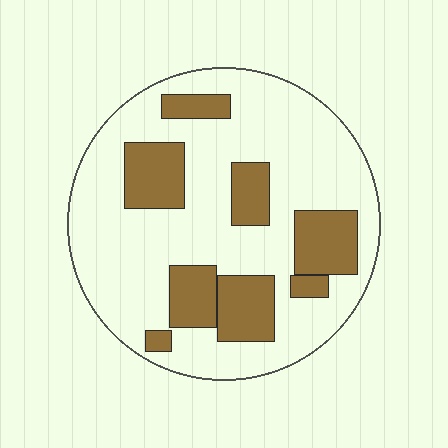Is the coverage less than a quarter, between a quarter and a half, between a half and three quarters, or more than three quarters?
Between a quarter and a half.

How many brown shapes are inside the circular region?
8.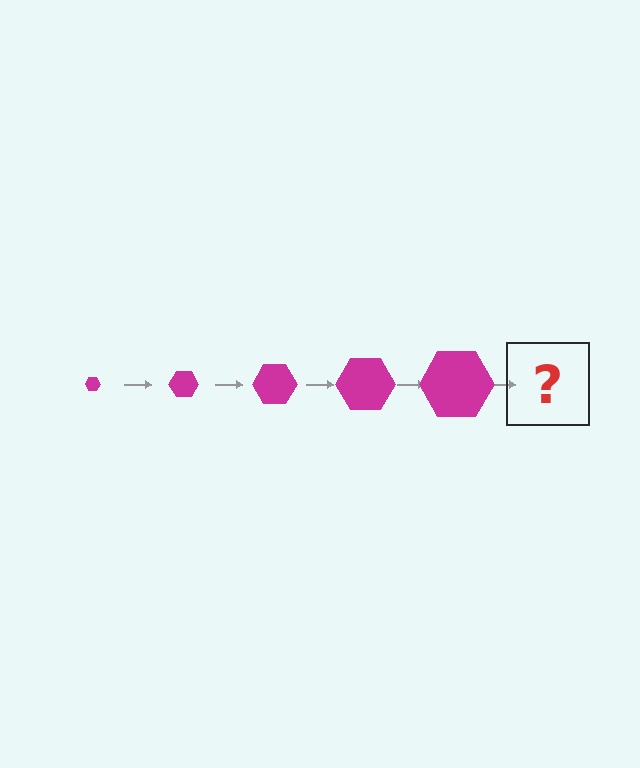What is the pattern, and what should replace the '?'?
The pattern is that the hexagon gets progressively larger each step. The '?' should be a magenta hexagon, larger than the previous one.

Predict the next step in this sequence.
The next step is a magenta hexagon, larger than the previous one.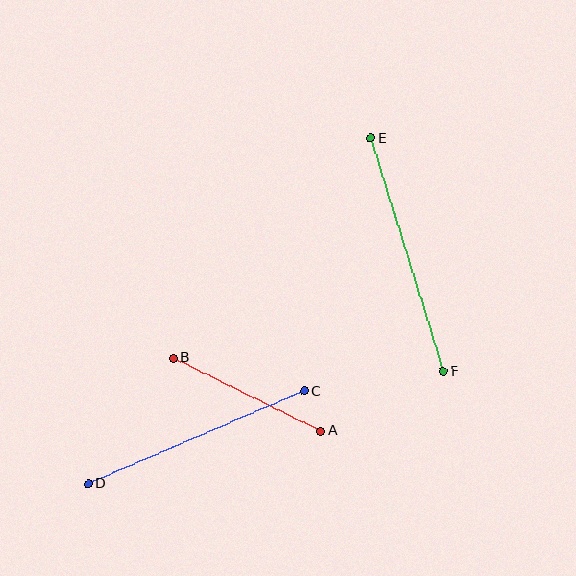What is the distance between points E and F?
The distance is approximately 244 pixels.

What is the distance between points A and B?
The distance is approximately 165 pixels.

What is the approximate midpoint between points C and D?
The midpoint is at approximately (196, 438) pixels.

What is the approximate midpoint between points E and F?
The midpoint is at approximately (407, 255) pixels.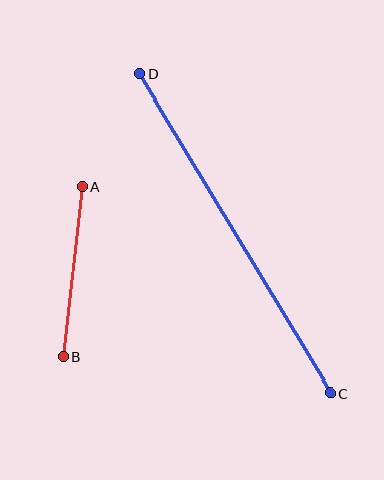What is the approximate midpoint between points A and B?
The midpoint is at approximately (72, 271) pixels.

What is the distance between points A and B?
The distance is approximately 171 pixels.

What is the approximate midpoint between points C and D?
The midpoint is at approximately (235, 234) pixels.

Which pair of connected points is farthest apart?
Points C and D are farthest apart.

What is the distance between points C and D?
The distance is approximately 372 pixels.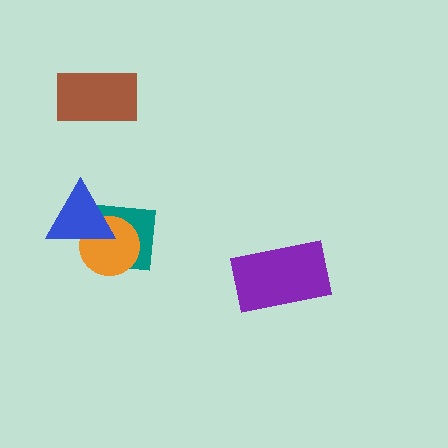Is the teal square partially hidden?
Yes, it is partially covered by another shape.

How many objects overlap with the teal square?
2 objects overlap with the teal square.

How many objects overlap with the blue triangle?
2 objects overlap with the blue triangle.